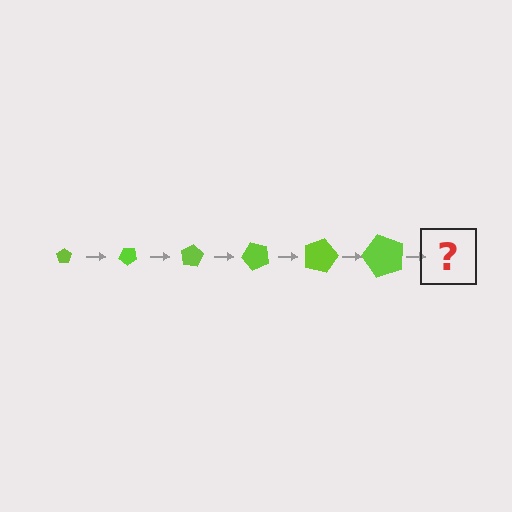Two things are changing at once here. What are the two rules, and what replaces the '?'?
The two rules are that the pentagon grows larger each step and it rotates 40 degrees each step. The '?' should be a pentagon, larger than the previous one and rotated 240 degrees from the start.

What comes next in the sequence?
The next element should be a pentagon, larger than the previous one and rotated 240 degrees from the start.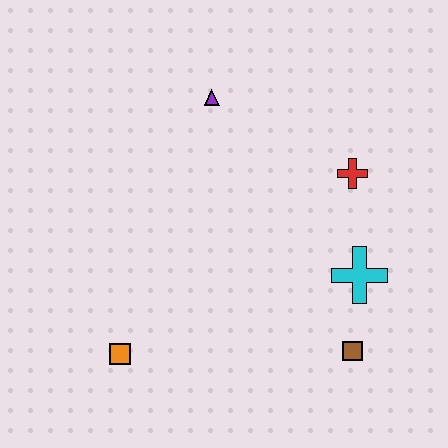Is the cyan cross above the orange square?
Yes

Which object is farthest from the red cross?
The orange square is farthest from the red cross.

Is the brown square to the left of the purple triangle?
No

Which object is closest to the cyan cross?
The brown square is closest to the cyan cross.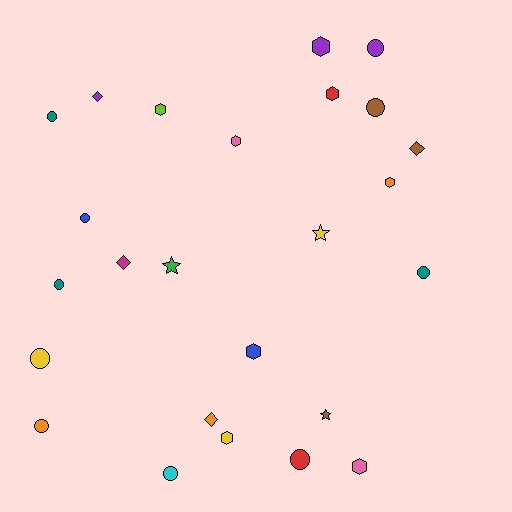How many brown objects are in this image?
There are 3 brown objects.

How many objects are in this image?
There are 25 objects.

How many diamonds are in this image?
There are 4 diamonds.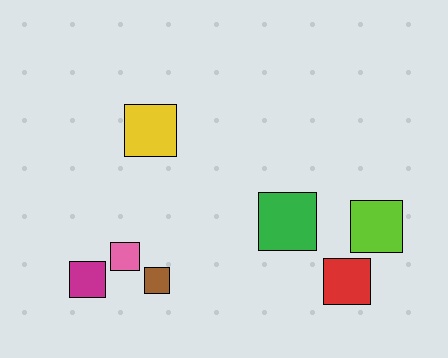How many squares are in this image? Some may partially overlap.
There are 7 squares.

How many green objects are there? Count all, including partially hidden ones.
There is 1 green object.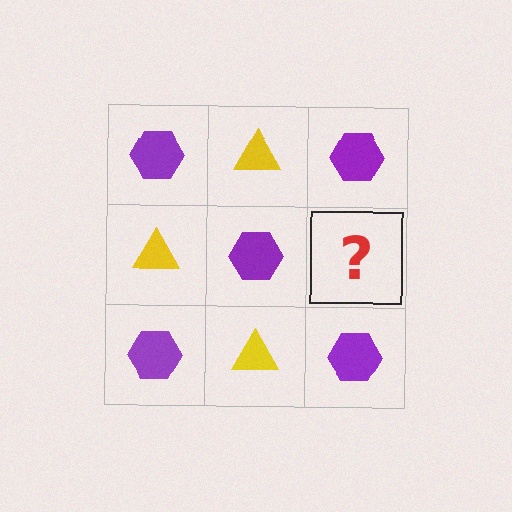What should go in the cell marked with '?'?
The missing cell should contain a yellow triangle.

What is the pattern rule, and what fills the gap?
The rule is that it alternates purple hexagon and yellow triangle in a checkerboard pattern. The gap should be filled with a yellow triangle.